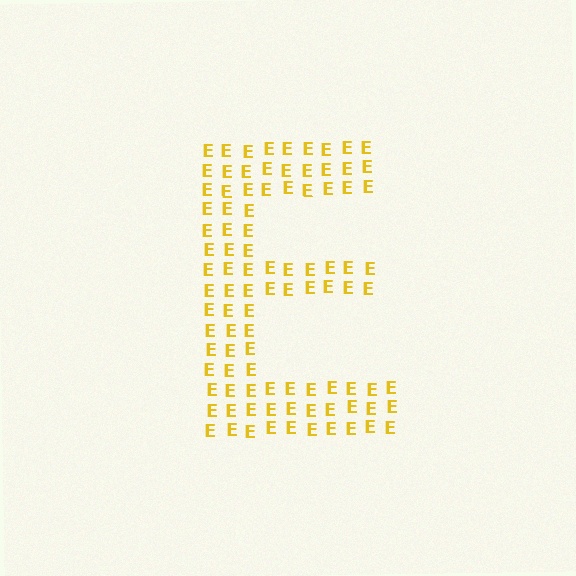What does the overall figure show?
The overall figure shows the letter E.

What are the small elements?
The small elements are letter E's.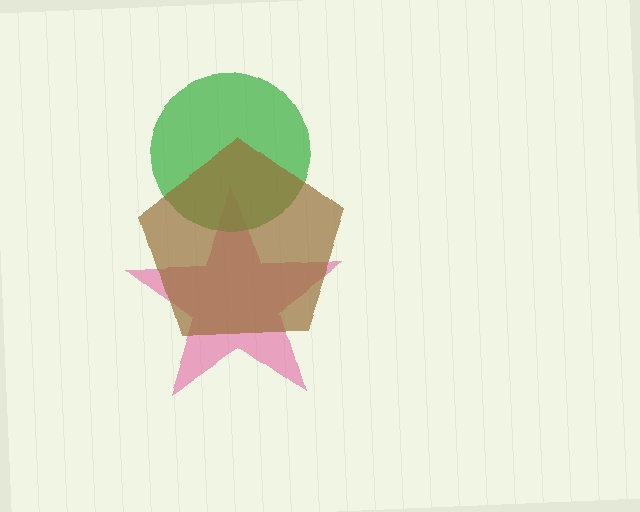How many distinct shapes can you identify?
There are 3 distinct shapes: a pink star, a green circle, a brown pentagon.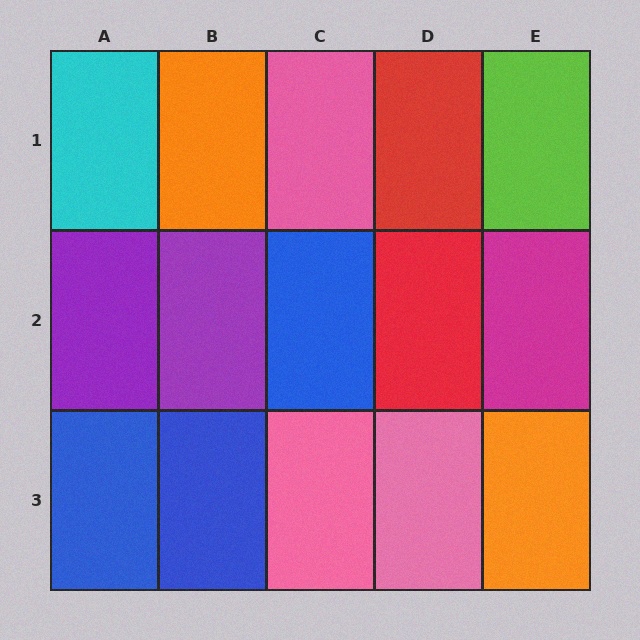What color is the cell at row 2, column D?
Red.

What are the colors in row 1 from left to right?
Cyan, orange, pink, red, lime.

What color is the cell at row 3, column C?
Pink.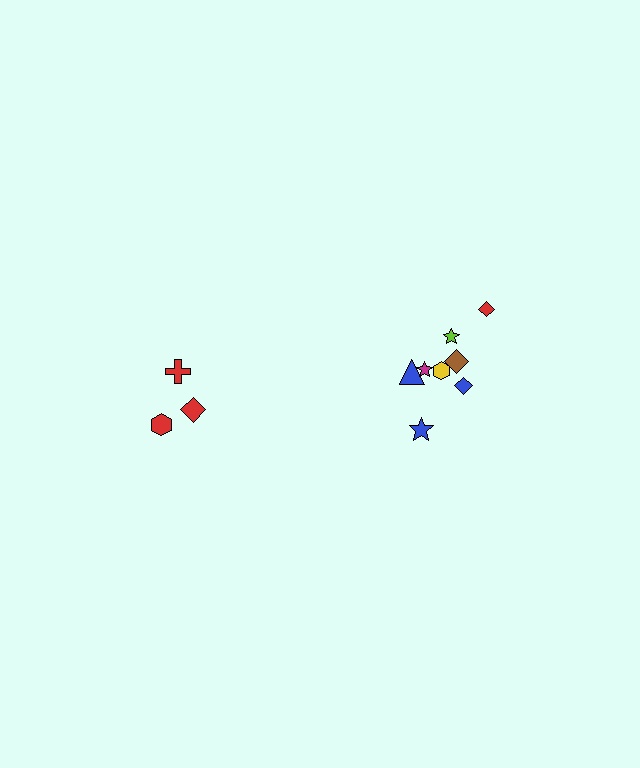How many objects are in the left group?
There are 3 objects.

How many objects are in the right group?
There are 8 objects.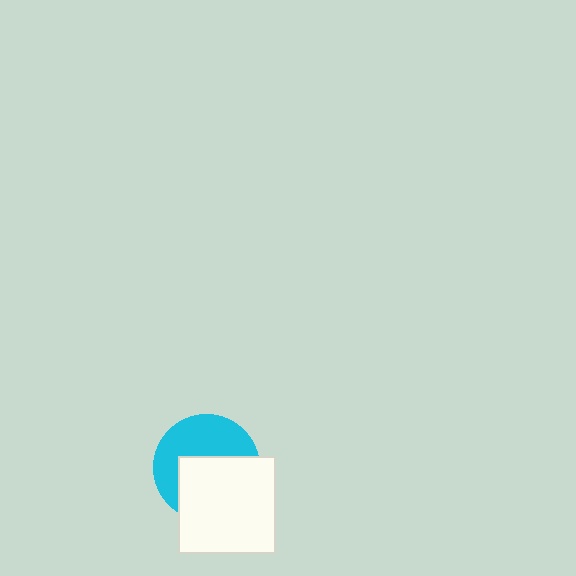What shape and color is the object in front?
The object in front is a white square.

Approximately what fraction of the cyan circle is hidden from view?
Roughly 52% of the cyan circle is hidden behind the white square.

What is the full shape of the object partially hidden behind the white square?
The partially hidden object is a cyan circle.